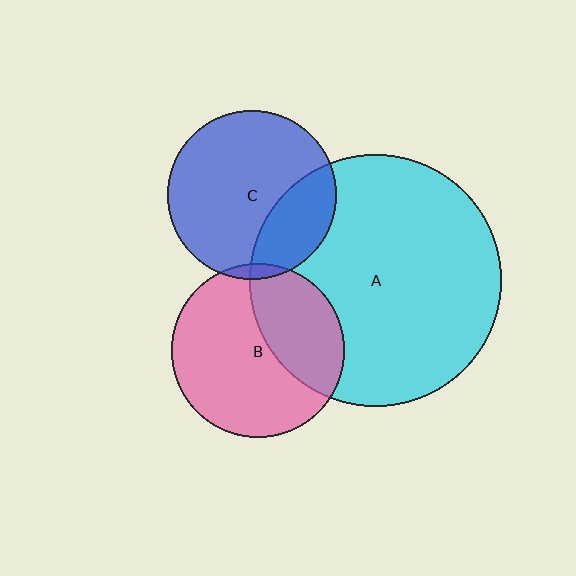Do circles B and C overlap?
Yes.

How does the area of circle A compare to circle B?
Approximately 2.1 times.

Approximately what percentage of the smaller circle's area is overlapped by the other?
Approximately 5%.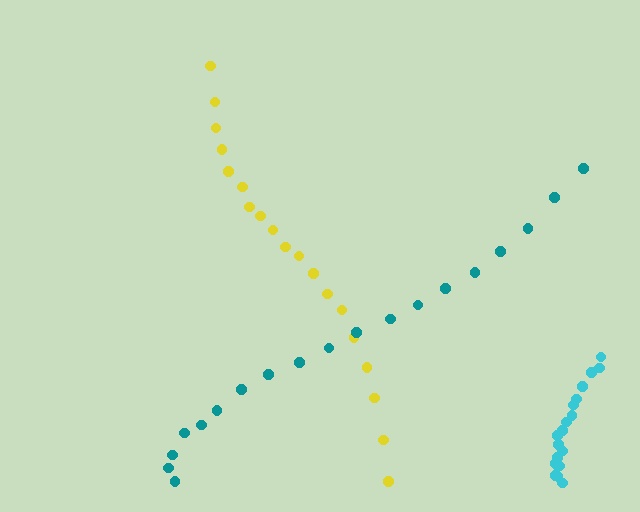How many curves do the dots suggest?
There are 3 distinct paths.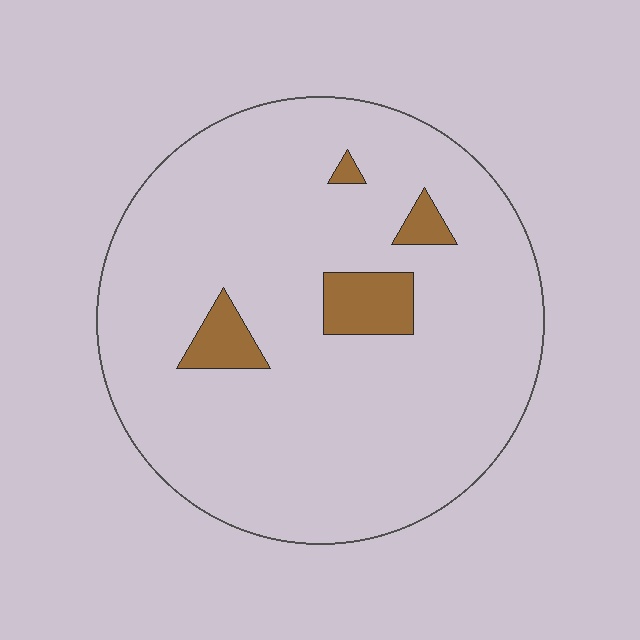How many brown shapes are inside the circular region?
4.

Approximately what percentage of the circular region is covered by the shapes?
Approximately 10%.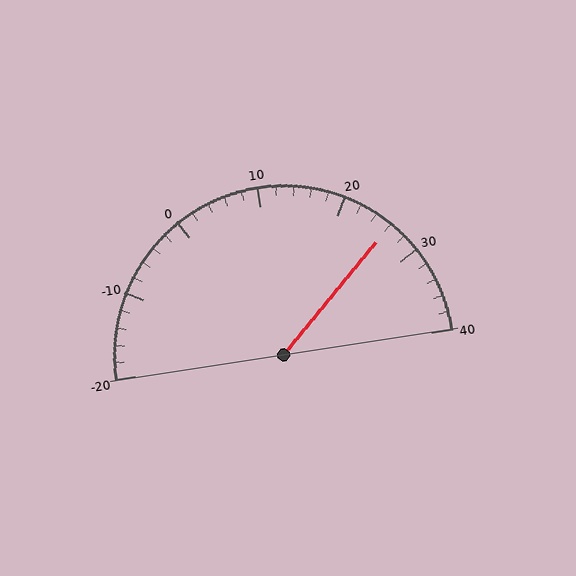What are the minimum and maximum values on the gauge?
The gauge ranges from -20 to 40.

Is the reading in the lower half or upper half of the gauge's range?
The reading is in the upper half of the range (-20 to 40).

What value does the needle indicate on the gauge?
The needle indicates approximately 26.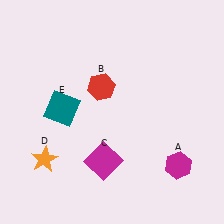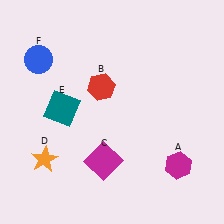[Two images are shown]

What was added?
A blue circle (F) was added in Image 2.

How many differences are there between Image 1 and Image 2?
There is 1 difference between the two images.